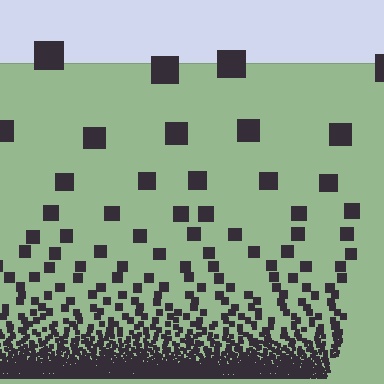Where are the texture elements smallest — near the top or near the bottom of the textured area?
Near the bottom.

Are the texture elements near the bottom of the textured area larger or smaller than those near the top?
Smaller. The gradient is inverted — elements near the bottom are smaller and denser.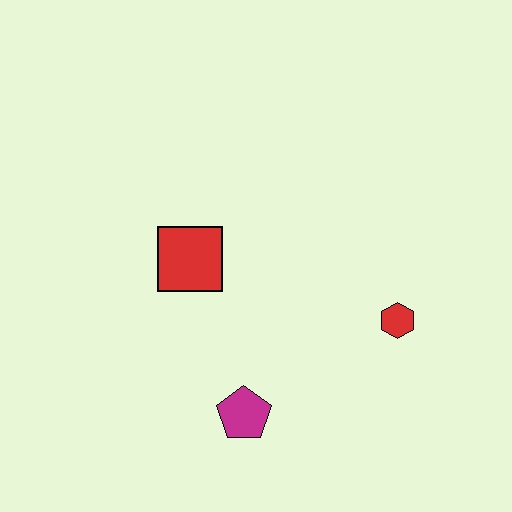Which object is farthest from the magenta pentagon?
The red hexagon is farthest from the magenta pentagon.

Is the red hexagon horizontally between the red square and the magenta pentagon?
No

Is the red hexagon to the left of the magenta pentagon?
No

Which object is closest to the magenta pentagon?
The red square is closest to the magenta pentagon.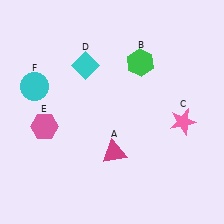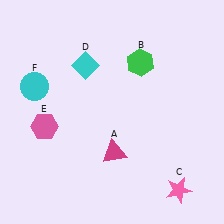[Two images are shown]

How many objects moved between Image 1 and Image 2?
1 object moved between the two images.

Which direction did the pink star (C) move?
The pink star (C) moved down.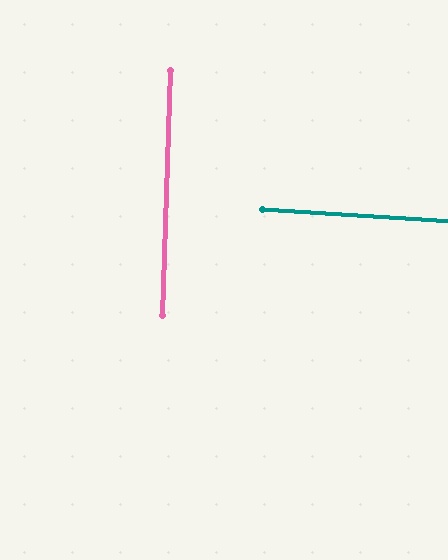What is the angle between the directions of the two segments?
Approximately 88 degrees.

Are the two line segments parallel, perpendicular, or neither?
Perpendicular — they meet at approximately 88°.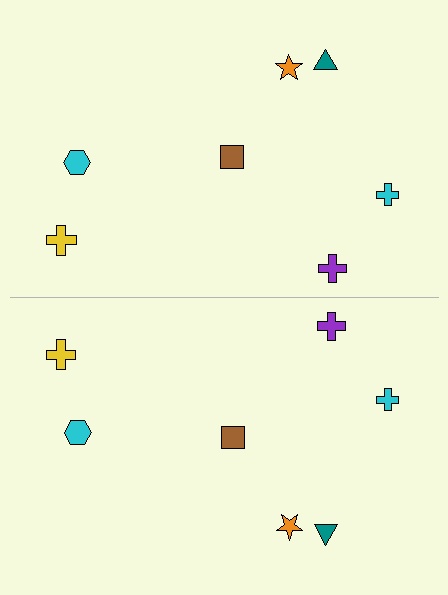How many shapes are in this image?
There are 14 shapes in this image.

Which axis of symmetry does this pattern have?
The pattern has a horizontal axis of symmetry running through the center of the image.